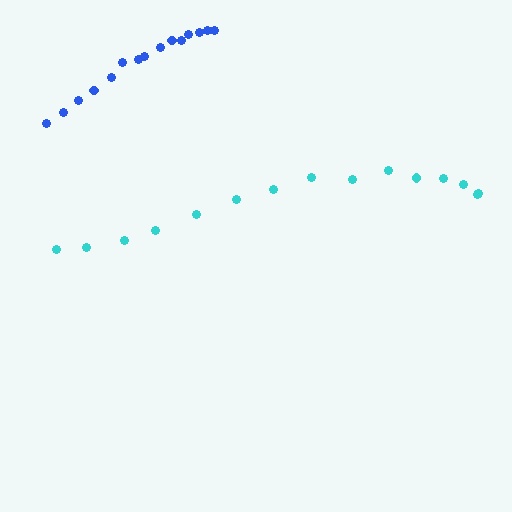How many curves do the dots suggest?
There are 2 distinct paths.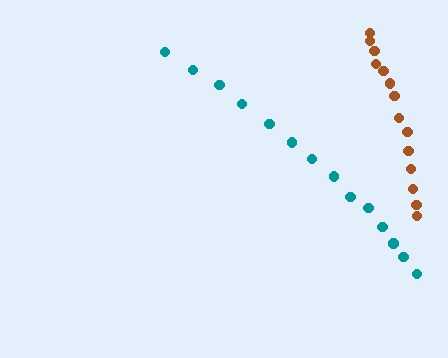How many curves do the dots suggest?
There are 2 distinct paths.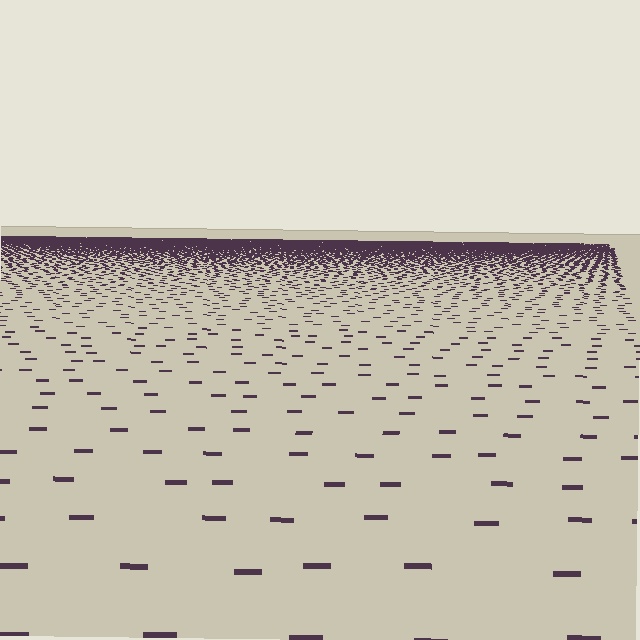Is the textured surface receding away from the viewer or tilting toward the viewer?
The surface is receding away from the viewer. Texture elements get smaller and denser toward the top.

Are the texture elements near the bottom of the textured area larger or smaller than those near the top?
Larger. Near the bottom, elements are closer to the viewer and appear at a bigger on-screen size.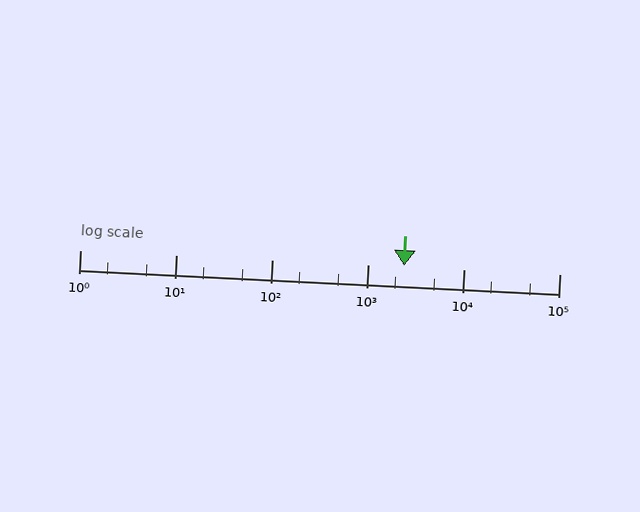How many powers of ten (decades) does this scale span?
The scale spans 5 decades, from 1 to 100000.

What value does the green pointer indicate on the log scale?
The pointer indicates approximately 2400.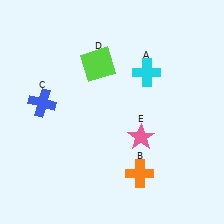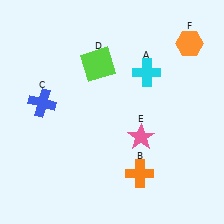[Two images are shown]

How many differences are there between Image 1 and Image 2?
There is 1 difference between the two images.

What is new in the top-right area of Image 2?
An orange hexagon (F) was added in the top-right area of Image 2.